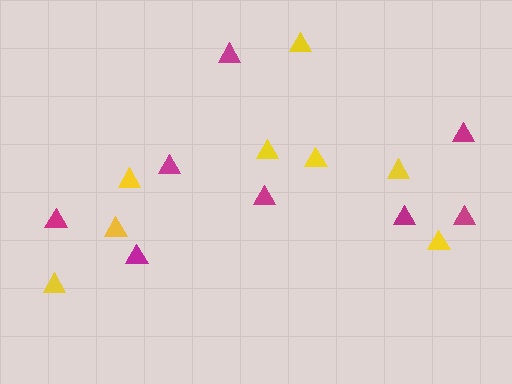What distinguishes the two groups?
There are 2 groups: one group of magenta triangles (8) and one group of yellow triangles (8).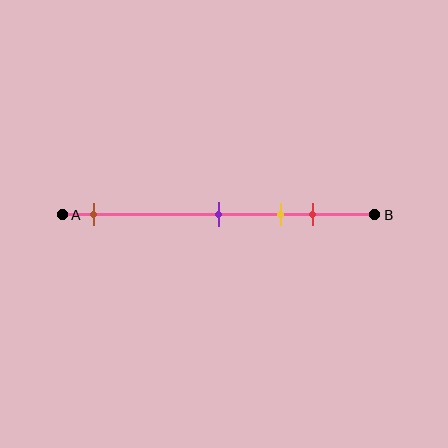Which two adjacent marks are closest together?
The yellow and red marks are the closest adjacent pair.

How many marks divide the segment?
There are 4 marks dividing the segment.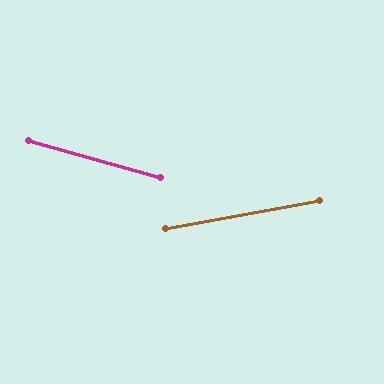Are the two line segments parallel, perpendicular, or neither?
Neither parallel nor perpendicular — they differ by about 26°.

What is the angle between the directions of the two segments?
Approximately 26 degrees.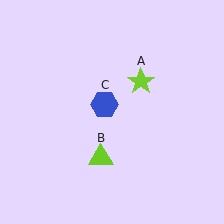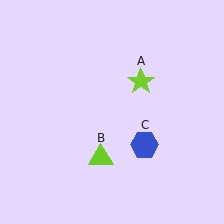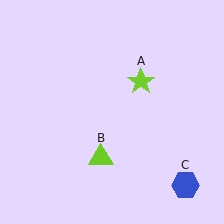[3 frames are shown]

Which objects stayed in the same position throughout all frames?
Lime star (object A) and lime triangle (object B) remained stationary.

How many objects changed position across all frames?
1 object changed position: blue hexagon (object C).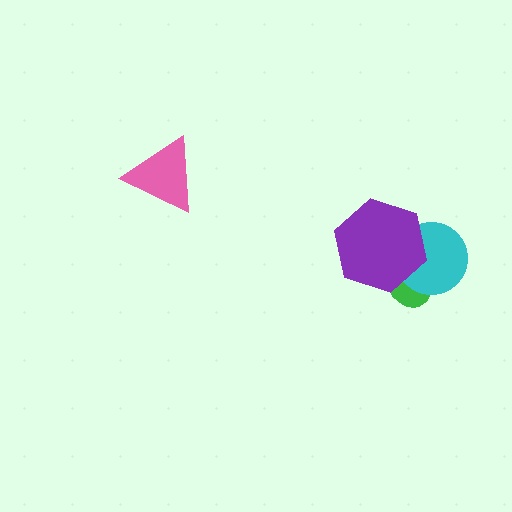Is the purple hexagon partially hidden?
No, no other shape covers it.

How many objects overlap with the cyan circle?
2 objects overlap with the cyan circle.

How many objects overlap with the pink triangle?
0 objects overlap with the pink triangle.